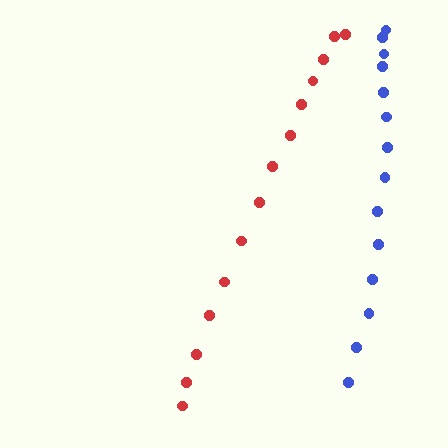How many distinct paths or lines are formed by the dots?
There are 2 distinct paths.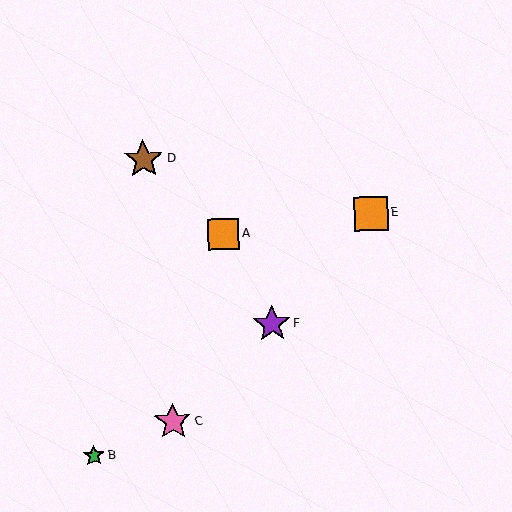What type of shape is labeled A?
Shape A is an orange square.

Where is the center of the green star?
The center of the green star is at (94, 456).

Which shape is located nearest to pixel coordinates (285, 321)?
The purple star (labeled F) at (272, 324) is nearest to that location.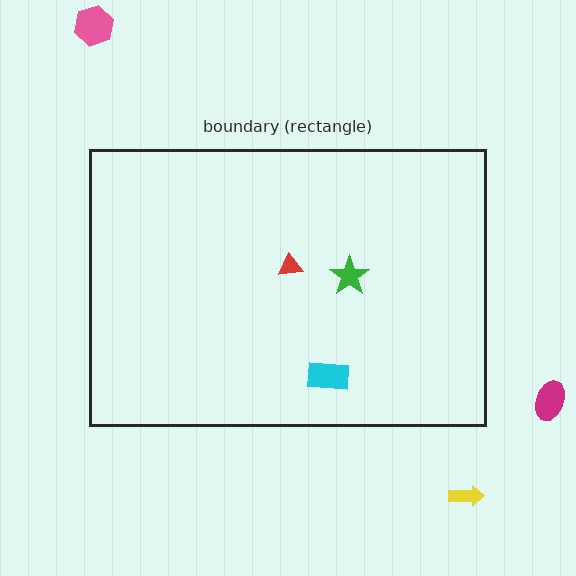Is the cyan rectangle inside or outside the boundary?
Inside.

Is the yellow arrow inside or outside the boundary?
Outside.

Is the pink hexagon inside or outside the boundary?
Outside.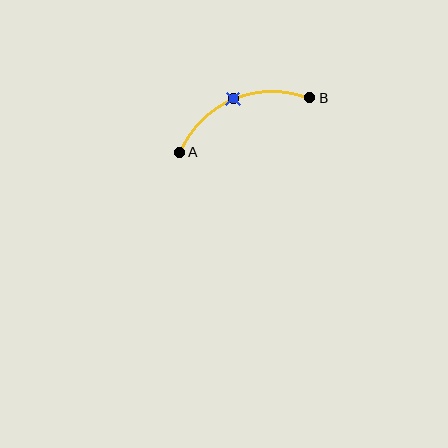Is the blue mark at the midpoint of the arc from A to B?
Yes. The blue mark lies on the arc at equal arc-length from both A and B — it is the arc midpoint.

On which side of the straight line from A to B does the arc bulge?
The arc bulges above the straight line connecting A and B.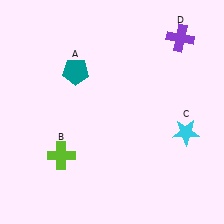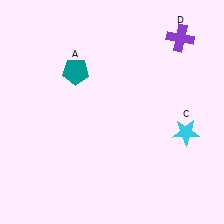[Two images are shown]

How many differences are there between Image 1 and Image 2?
There is 1 difference between the two images.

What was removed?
The lime cross (B) was removed in Image 2.